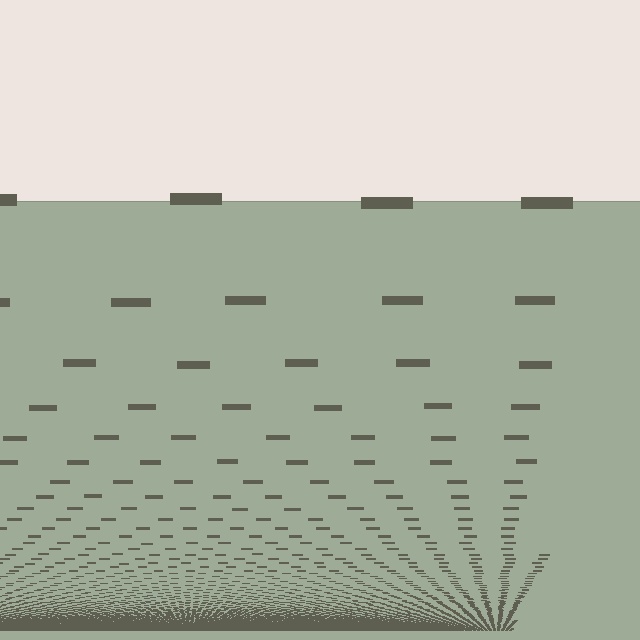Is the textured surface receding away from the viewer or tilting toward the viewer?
The surface appears to tilt toward the viewer. Texture elements get larger and sparser toward the top.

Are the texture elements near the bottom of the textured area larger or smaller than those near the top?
Smaller. The gradient is inverted — elements near the bottom are smaller and denser.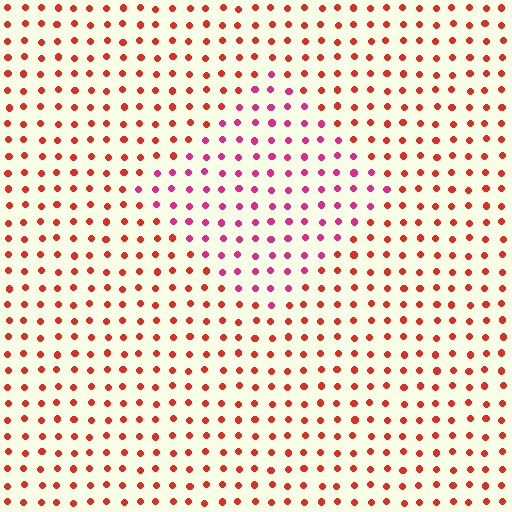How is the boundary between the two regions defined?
The boundary is defined purely by a slight shift in hue (about 34 degrees). Spacing, size, and orientation are identical on both sides.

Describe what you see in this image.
The image is filled with small red elements in a uniform arrangement. A diamond-shaped region is visible where the elements are tinted to a slightly different hue, forming a subtle color boundary.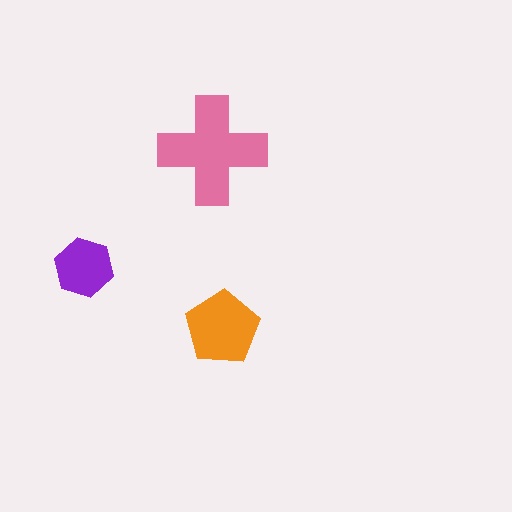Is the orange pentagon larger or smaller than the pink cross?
Smaller.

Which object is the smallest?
The purple hexagon.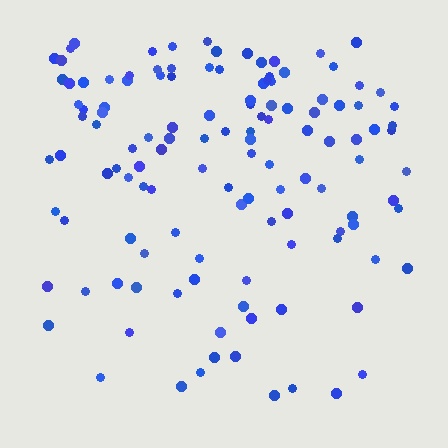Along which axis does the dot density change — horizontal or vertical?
Vertical.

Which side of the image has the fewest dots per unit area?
The bottom.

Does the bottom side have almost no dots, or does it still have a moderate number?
Still a moderate number, just noticeably fewer than the top.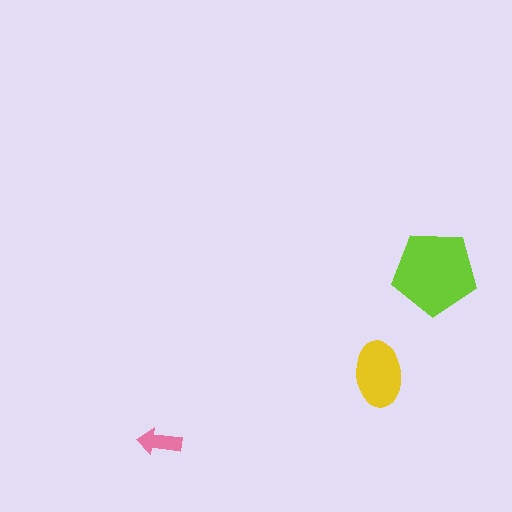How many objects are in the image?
There are 3 objects in the image.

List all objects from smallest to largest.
The pink arrow, the yellow ellipse, the lime pentagon.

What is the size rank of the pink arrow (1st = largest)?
3rd.